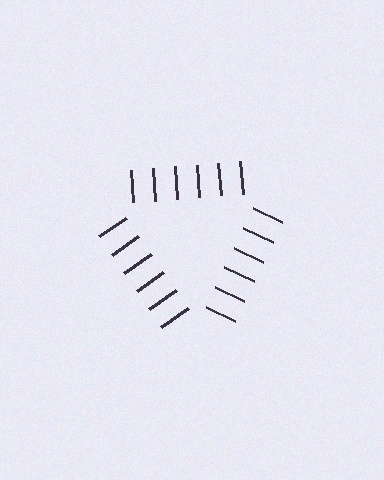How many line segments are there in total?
18 — 6 along each of the 3 edges.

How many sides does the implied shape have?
3 sides — the line-ends trace a triangle.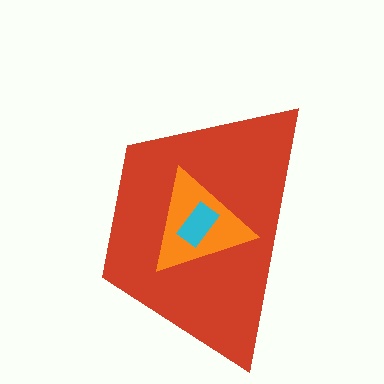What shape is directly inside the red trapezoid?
The orange triangle.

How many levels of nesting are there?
3.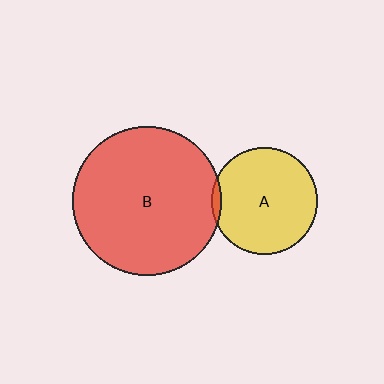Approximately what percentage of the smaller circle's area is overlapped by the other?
Approximately 5%.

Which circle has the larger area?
Circle B (red).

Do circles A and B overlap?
Yes.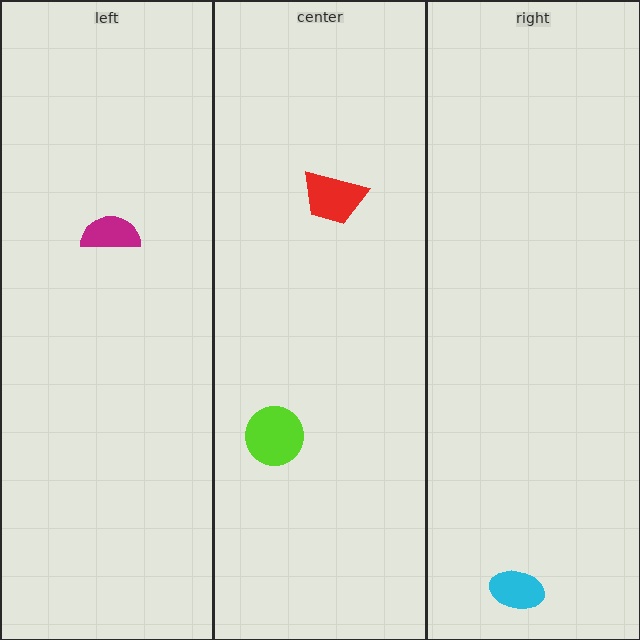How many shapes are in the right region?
1.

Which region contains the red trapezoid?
The center region.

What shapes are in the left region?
The magenta semicircle.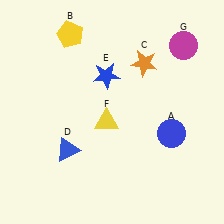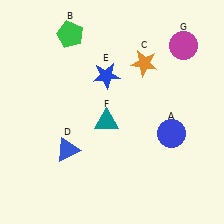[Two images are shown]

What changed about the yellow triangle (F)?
In Image 1, F is yellow. In Image 2, it changed to teal.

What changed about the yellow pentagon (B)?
In Image 1, B is yellow. In Image 2, it changed to green.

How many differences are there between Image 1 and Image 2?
There are 2 differences between the two images.